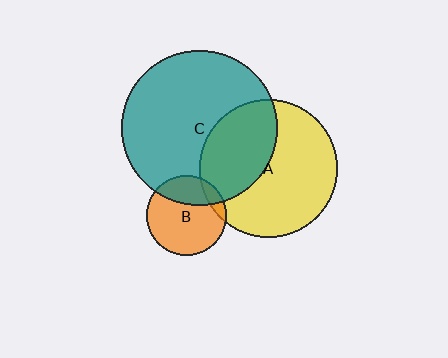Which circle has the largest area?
Circle C (teal).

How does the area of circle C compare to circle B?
Approximately 3.8 times.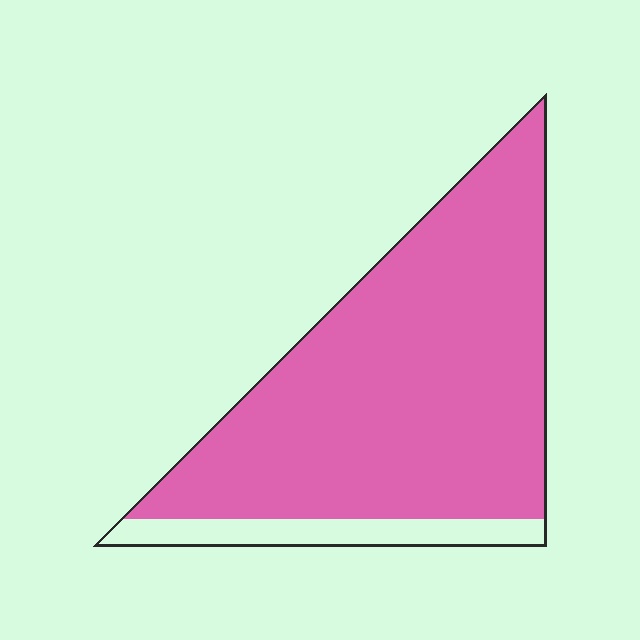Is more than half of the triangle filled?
Yes.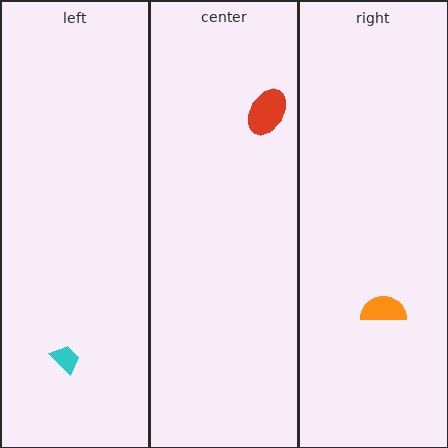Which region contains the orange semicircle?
The right region.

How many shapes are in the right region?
1.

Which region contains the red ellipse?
The center region.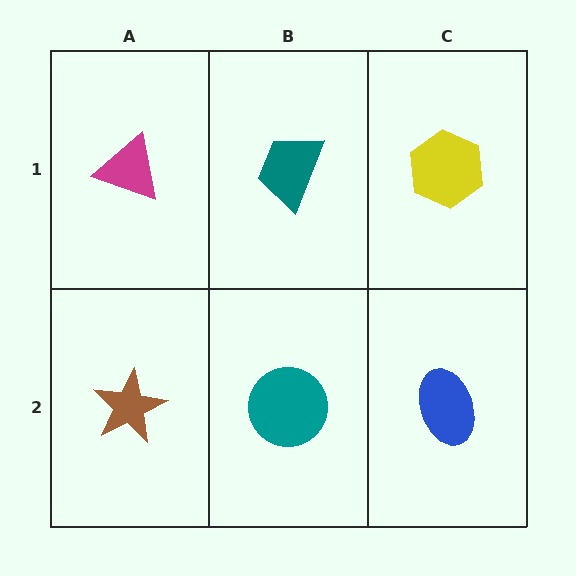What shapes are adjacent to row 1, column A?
A brown star (row 2, column A), a teal trapezoid (row 1, column B).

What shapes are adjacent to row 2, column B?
A teal trapezoid (row 1, column B), a brown star (row 2, column A), a blue ellipse (row 2, column C).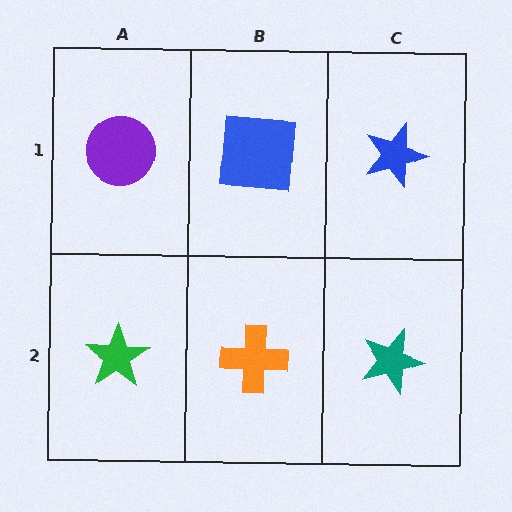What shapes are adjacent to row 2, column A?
A purple circle (row 1, column A), an orange cross (row 2, column B).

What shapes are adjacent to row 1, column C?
A teal star (row 2, column C), a blue square (row 1, column B).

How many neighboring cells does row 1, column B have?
3.